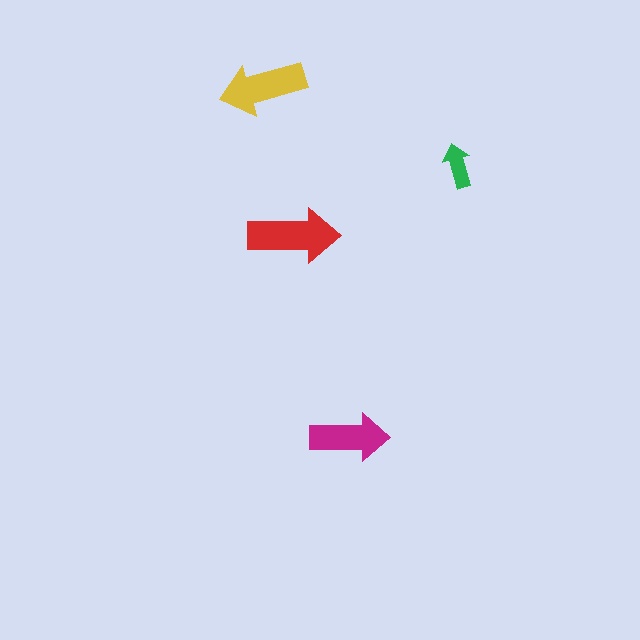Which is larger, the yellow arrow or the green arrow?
The yellow one.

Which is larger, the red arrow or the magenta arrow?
The red one.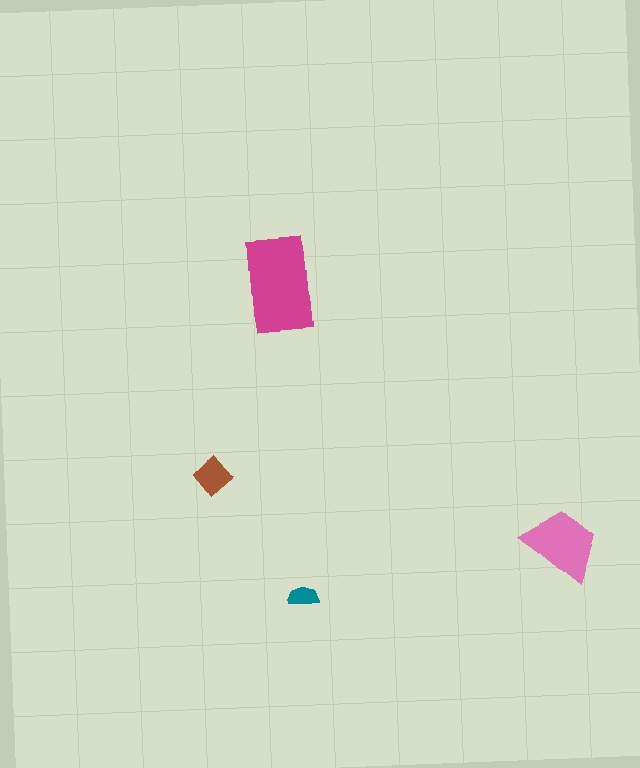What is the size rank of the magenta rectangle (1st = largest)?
1st.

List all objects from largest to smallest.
The magenta rectangle, the pink trapezoid, the brown diamond, the teal semicircle.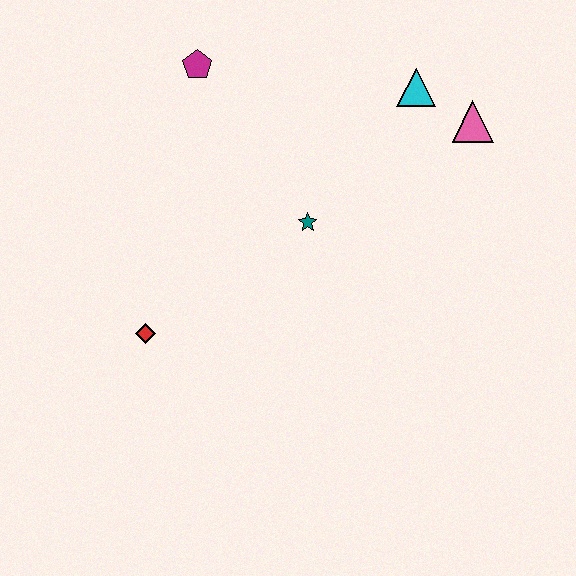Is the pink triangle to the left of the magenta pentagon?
No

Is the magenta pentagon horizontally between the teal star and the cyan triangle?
No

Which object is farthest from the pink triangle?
The red diamond is farthest from the pink triangle.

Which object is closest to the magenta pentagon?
The teal star is closest to the magenta pentagon.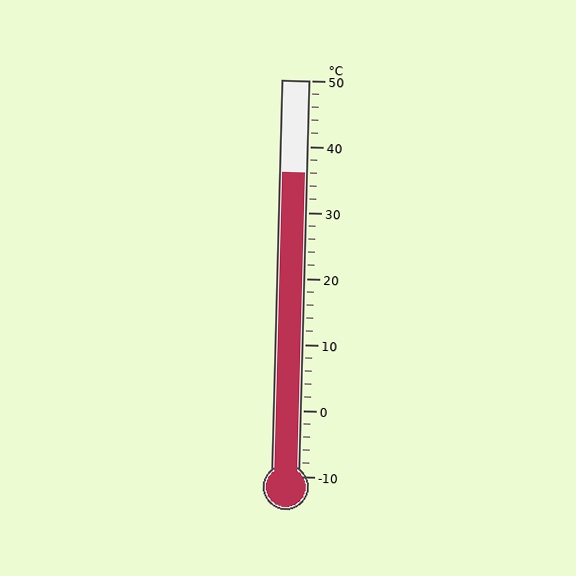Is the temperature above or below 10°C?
The temperature is above 10°C.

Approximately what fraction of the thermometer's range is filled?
The thermometer is filled to approximately 75% of its range.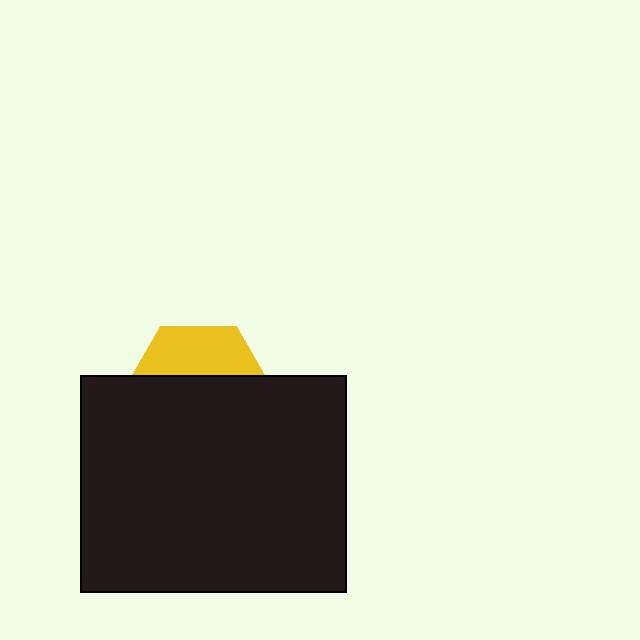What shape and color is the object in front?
The object in front is a black rectangle.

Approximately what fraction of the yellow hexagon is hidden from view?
Roughly 65% of the yellow hexagon is hidden behind the black rectangle.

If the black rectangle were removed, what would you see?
You would see the complete yellow hexagon.